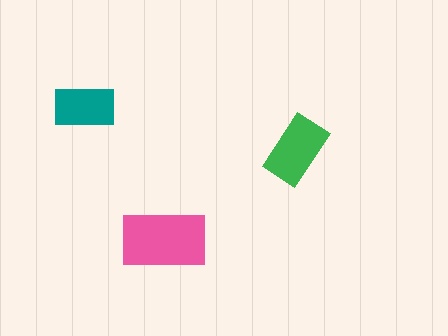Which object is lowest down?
The pink rectangle is bottommost.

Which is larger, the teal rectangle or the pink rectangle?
The pink one.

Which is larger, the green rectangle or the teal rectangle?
The green one.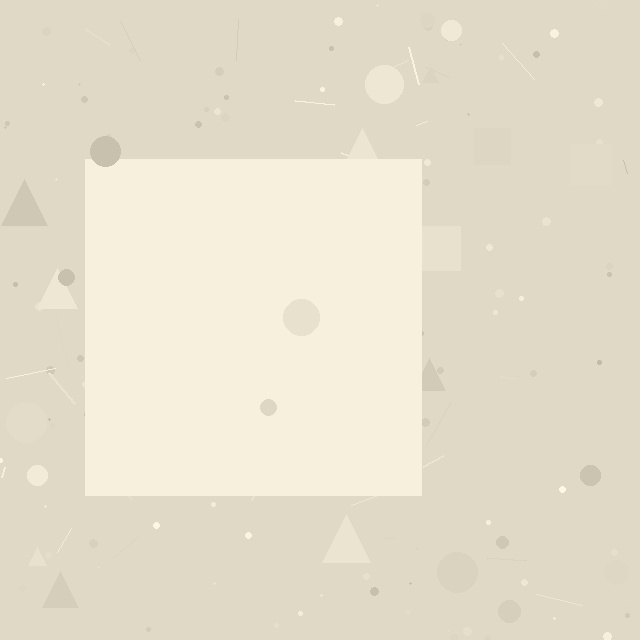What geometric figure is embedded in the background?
A square is embedded in the background.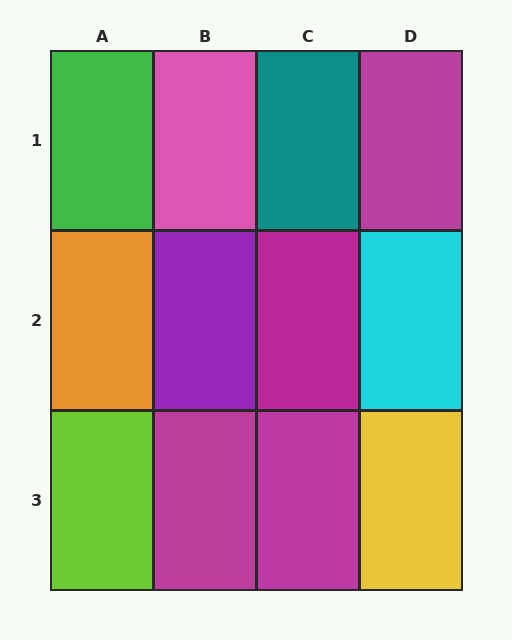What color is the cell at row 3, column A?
Lime.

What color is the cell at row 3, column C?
Magenta.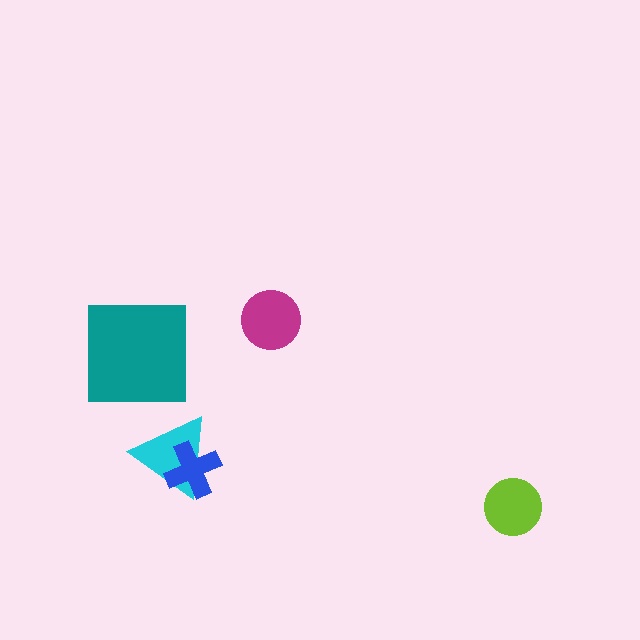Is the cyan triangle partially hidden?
Yes, it is partially covered by another shape.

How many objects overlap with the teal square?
0 objects overlap with the teal square.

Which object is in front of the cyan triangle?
The blue cross is in front of the cyan triangle.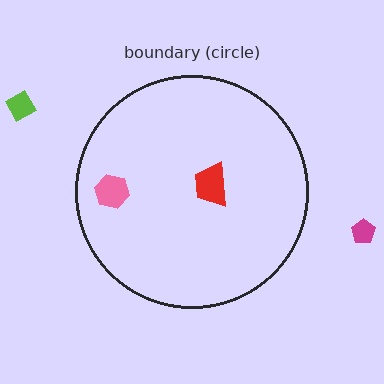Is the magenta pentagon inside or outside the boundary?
Outside.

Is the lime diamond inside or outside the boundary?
Outside.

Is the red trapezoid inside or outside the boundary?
Inside.